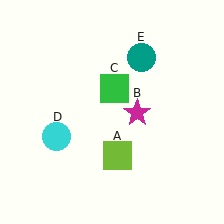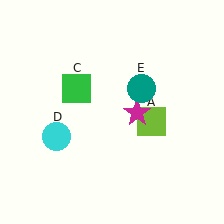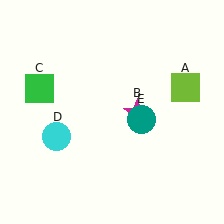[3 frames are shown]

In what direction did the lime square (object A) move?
The lime square (object A) moved up and to the right.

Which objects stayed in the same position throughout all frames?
Magenta star (object B) and cyan circle (object D) remained stationary.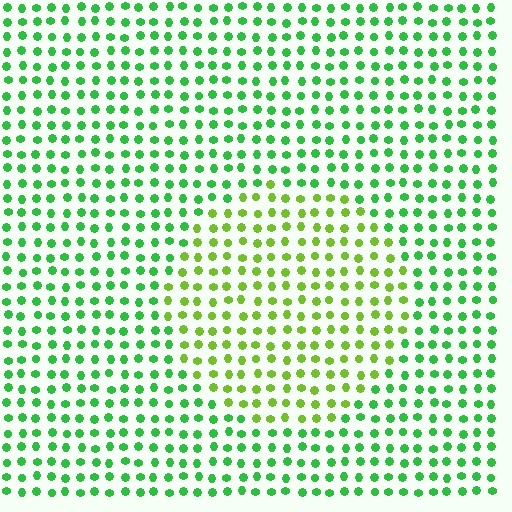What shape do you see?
I see a circle.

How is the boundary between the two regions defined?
The boundary is defined purely by a slight shift in hue (about 37 degrees). Spacing, size, and orientation are identical on both sides.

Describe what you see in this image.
The image is filled with small green elements in a uniform arrangement. A circle-shaped region is visible where the elements are tinted to a slightly different hue, forming a subtle color boundary.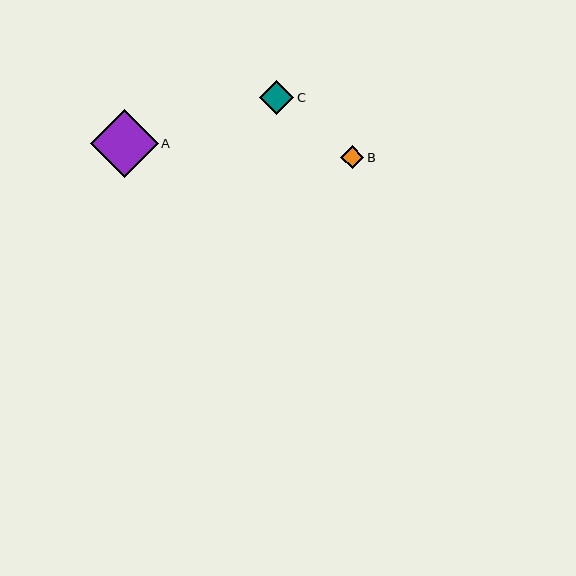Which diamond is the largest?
Diamond A is the largest with a size of approximately 68 pixels.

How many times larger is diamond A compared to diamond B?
Diamond A is approximately 3.0 times the size of diamond B.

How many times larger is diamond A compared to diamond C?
Diamond A is approximately 1.9 times the size of diamond C.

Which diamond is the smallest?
Diamond B is the smallest with a size of approximately 23 pixels.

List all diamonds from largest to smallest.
From largest to smallest: A, C, B.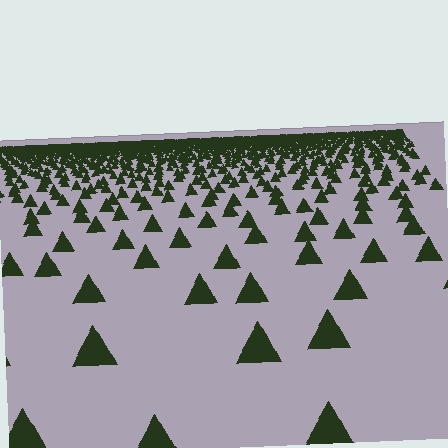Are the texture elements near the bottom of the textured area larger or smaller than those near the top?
Larger. Near the bottom, elements are closer to the viewer and appear at a bigger on-screen size.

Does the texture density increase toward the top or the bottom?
Density increases toward the top.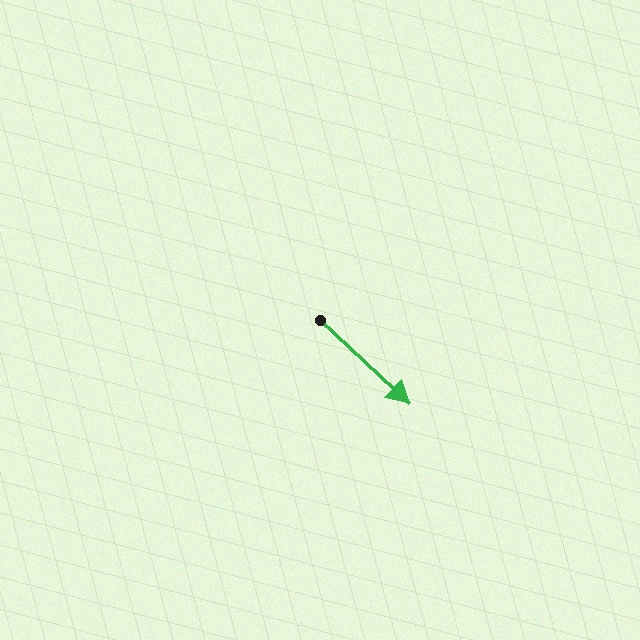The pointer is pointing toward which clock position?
Roughly 4 o'clock.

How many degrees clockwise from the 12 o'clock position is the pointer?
Approximately 133 degrees.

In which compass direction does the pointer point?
Southeast.